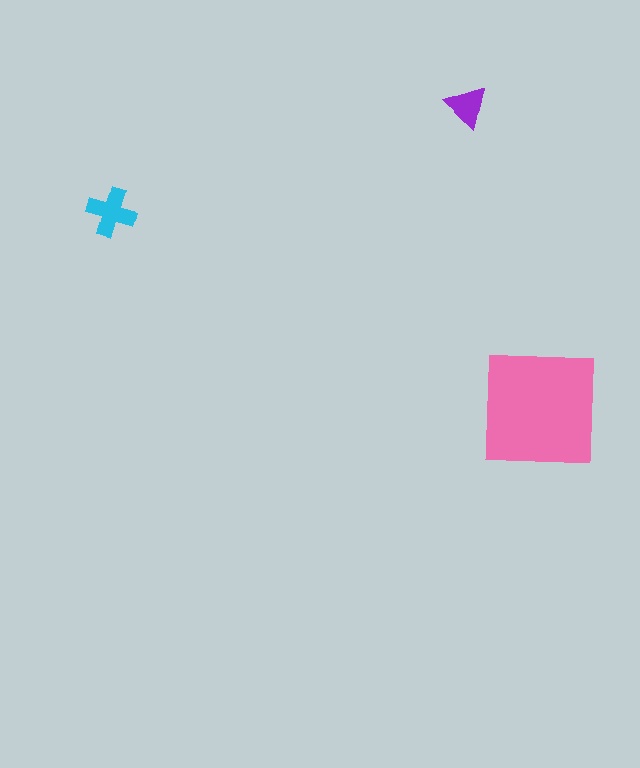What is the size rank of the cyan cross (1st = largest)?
2nd.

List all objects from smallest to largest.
The purple triangle, the cyan cross, the pink square.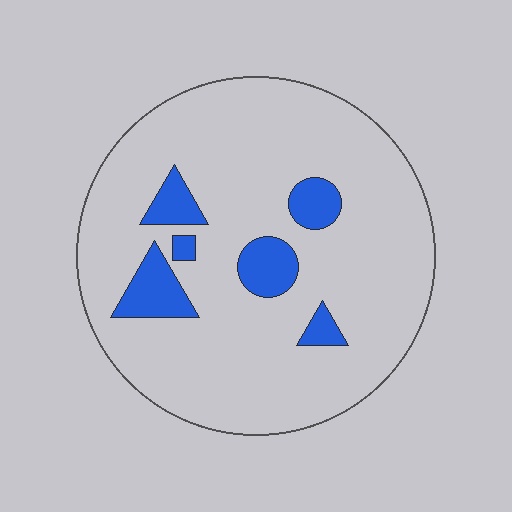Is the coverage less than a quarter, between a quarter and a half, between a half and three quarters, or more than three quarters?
Less than a quarter.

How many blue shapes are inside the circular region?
6.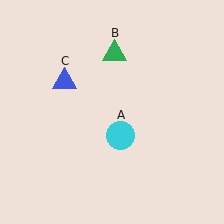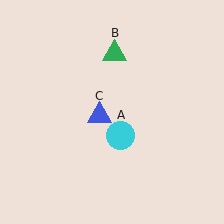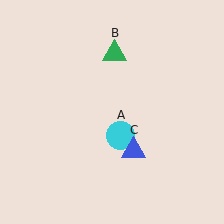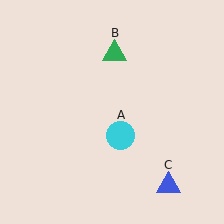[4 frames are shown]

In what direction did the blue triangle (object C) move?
The blue triangle (object C) moved down and to the right.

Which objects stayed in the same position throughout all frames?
Cyan circle (object A) and green triangle (object B) remained stationary.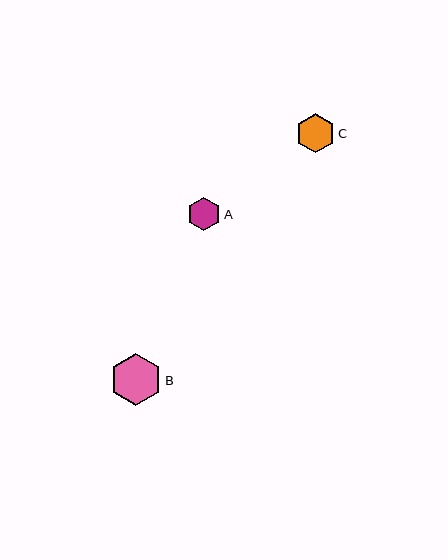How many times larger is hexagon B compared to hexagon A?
Hexagon B is approximately 1.5 times the size of hexagon A.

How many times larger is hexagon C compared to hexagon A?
Hexagon C is approximately 1.2 times the size of hexagon A.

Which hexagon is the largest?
Hexagon B is the largest with a size of approximately 52 pixels.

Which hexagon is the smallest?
Hexagon A is the smallest with a size of approximately 33 pixels.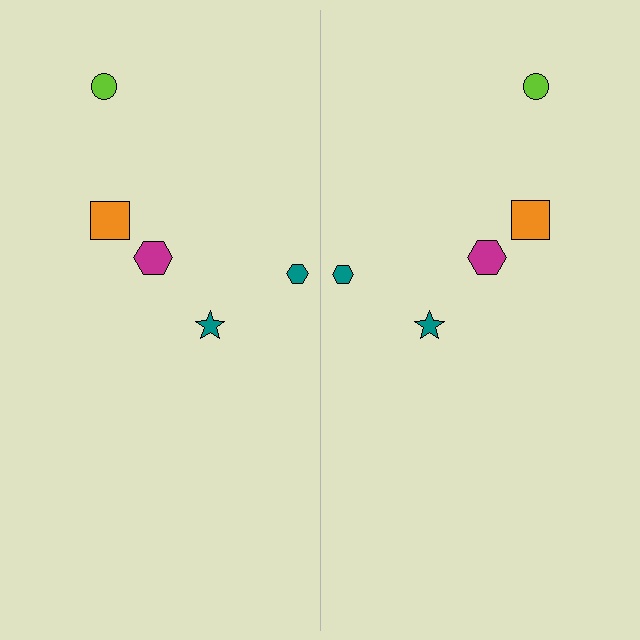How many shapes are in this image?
There are 10 shapes in this image.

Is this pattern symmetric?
Yes, this pattern has bilateral (reflection) symmetry.